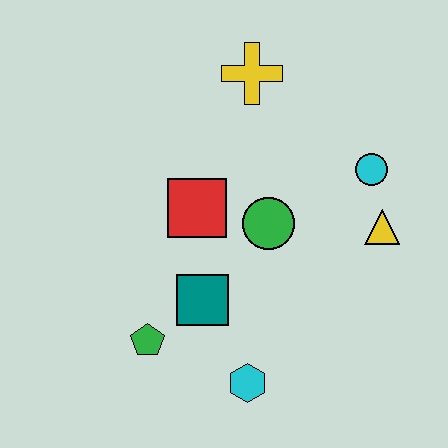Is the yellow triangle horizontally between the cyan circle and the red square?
No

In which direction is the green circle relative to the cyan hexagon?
The green circle is above the cyan hexagon.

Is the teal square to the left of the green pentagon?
No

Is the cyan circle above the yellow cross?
No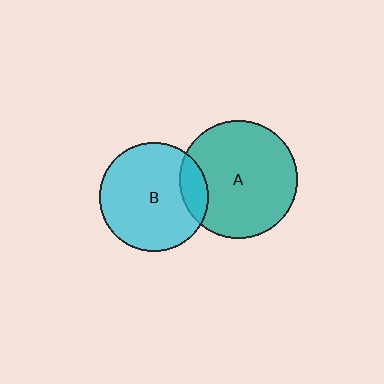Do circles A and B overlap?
Yes.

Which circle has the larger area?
Circle A (teal).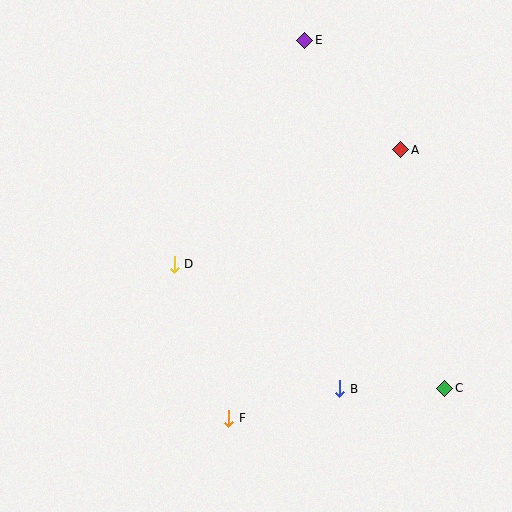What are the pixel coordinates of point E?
Point E is at (305, 40).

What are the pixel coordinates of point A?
Point A is at (401, 150).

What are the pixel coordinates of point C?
Point C is at (445, 388).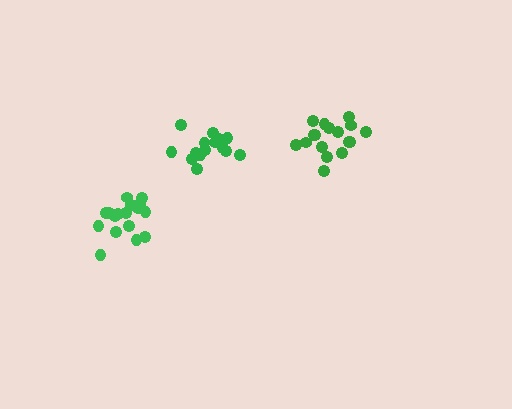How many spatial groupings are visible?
There are 3 spatial groupings.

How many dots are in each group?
Group 1: 17 dots, Group 2: 18 dots, Group 3: 15 dots (50 total).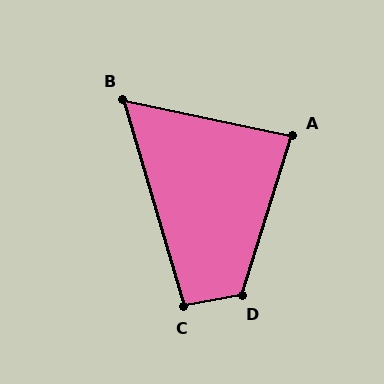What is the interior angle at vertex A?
Approximately 85 degrees (acute).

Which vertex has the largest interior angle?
D, at approximately 118 degrees.